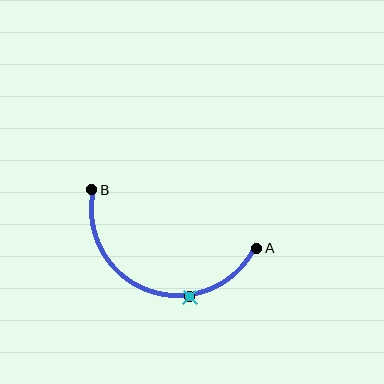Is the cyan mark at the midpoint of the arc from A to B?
No. The cyan mark lies on the arc but is closer to endpoint A. The arc midpoint would be at the point on the curve equidistant along the arc from both A and B.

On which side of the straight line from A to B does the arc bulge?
The arc bulges below the straight line connecting A and B.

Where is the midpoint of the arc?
The arc midpoint is the point on the curve farthest from the straight line joining A and B. It sits below that line.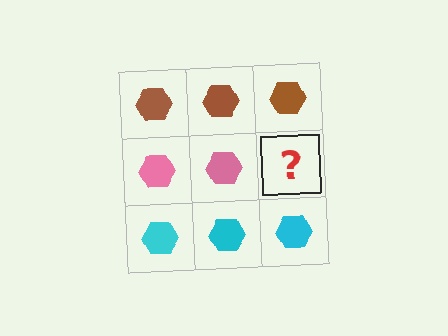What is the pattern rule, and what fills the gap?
The rule is that each row has a consistent color. The gap should be filled with a pink hexagon.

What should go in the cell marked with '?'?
The missing cell should contain a pink hexagon.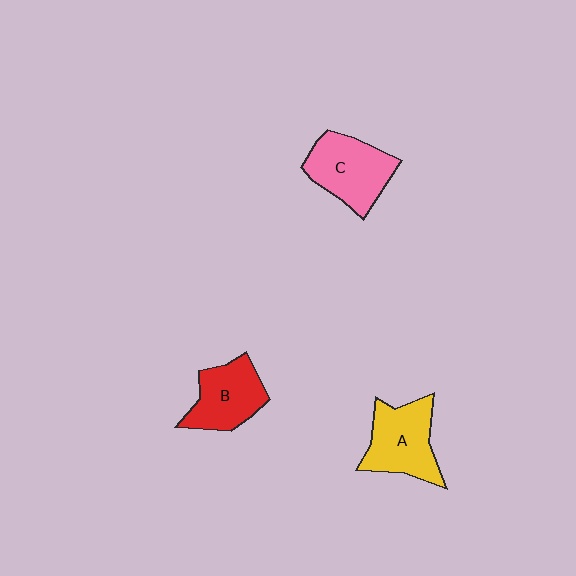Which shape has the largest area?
Shape C (pink).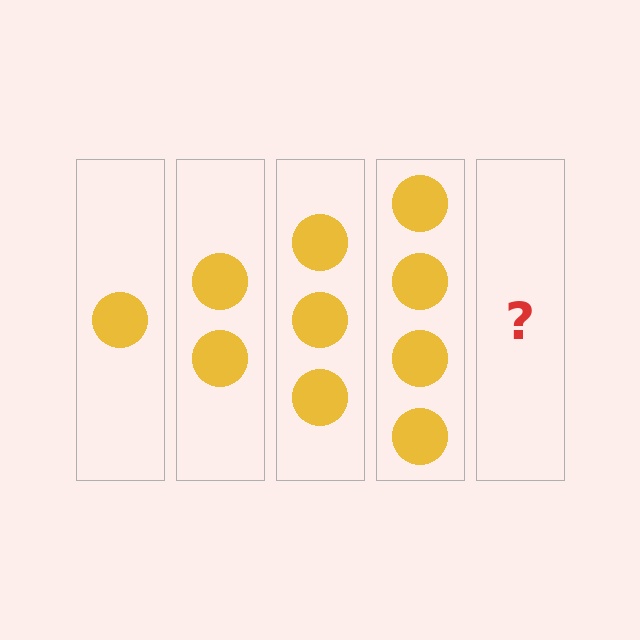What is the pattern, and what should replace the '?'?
The pattern is that each step adds one more circle. The '?' should be 5 circles.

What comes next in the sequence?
The next element should be 5 circles.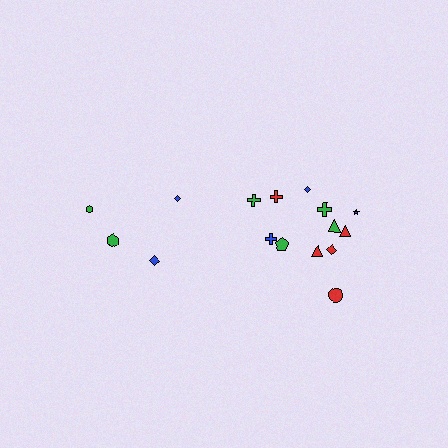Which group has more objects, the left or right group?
The right group.